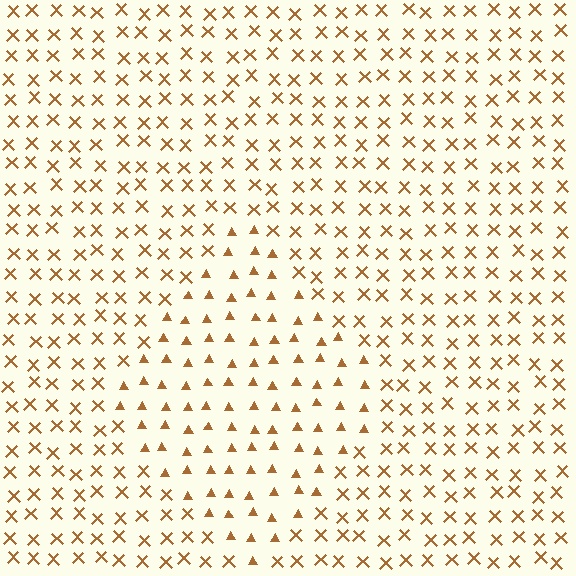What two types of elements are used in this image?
The image uses triangles inside the diamond region and X marks outside it.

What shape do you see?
I see a diamond.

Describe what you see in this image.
The image is filled with small brown elements arranged in a uniform grid. A diamond-shaped region contains triangles, while the surrounding area contains X marks. The boundary is defined purely by the change in element shape.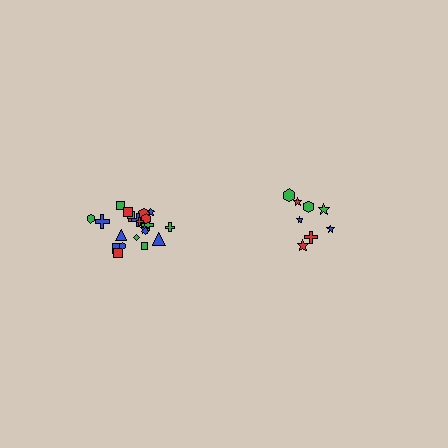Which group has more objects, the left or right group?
The left group.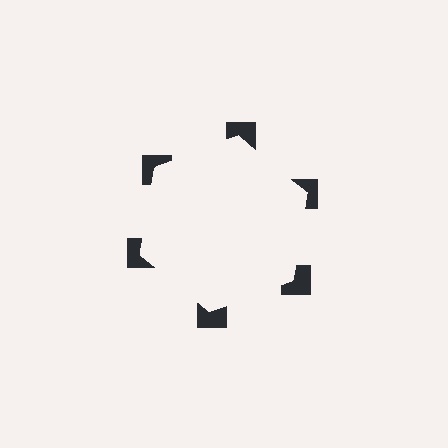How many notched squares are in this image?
There are 6 — one at each vertex of the illusory hexagon.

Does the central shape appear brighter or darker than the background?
It typically appears slightly brighter than the background, even though no actual brightness change is drawn.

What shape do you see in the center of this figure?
An illusory hexagon — its edges are inferred from the aligned wedge cuts in the notched squares, not physically drawn.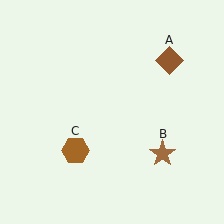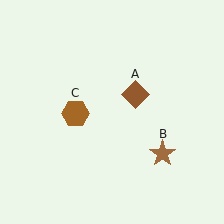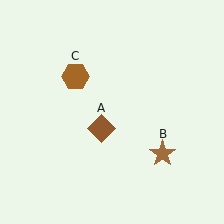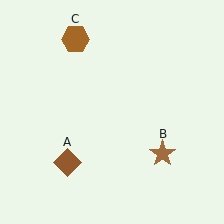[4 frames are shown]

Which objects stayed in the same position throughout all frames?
Brown star (object B) remained stationary.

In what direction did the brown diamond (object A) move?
The brown diamond (object A) moved down and to the left.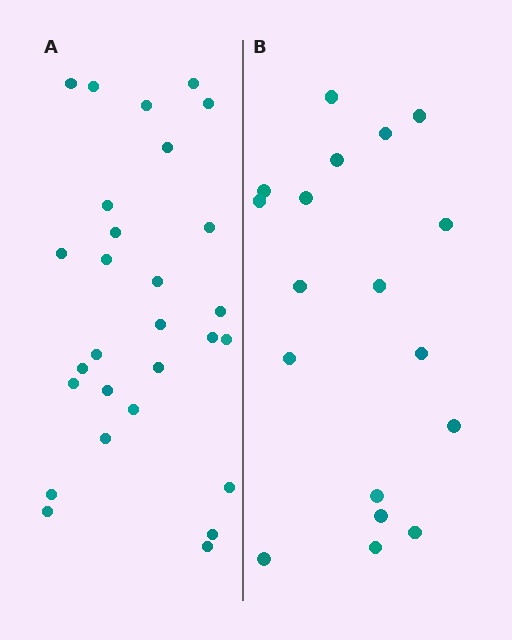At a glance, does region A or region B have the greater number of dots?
Region A (the left region) has more dots.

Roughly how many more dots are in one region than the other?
Region A has roughly 10 or so more dots than region B.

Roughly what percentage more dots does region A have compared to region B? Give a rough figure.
About 55% more.